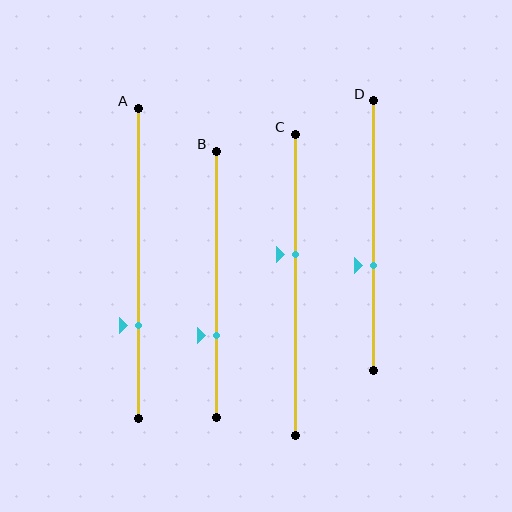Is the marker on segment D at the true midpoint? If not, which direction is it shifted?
No, the marker on segment D is shifted downward by about 11% of the segment length.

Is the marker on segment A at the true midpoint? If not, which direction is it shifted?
No, the marker on segment A is shifted downward by about 20% of the segment length.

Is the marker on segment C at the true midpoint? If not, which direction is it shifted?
No, the marker on segment C is shifted upward by about 10% of the segment length.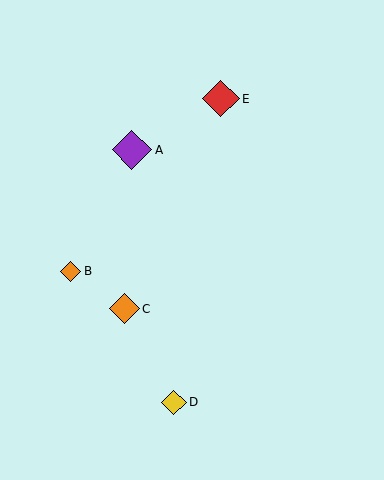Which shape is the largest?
The purple diamond (labeled A) is the largest.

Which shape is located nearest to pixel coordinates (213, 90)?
The red diamond (labeled E) at (221, 99) is nearest to that location.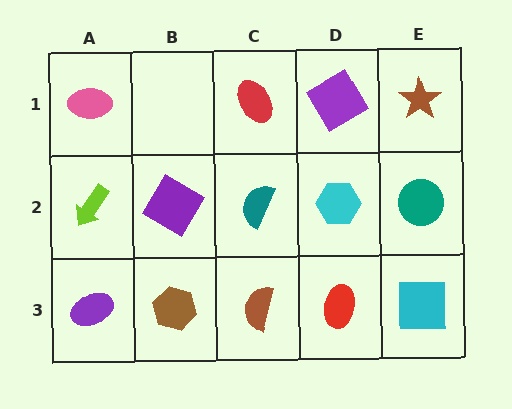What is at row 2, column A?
A lime arrow.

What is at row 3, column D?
A red ellipse.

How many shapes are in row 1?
4 shapes.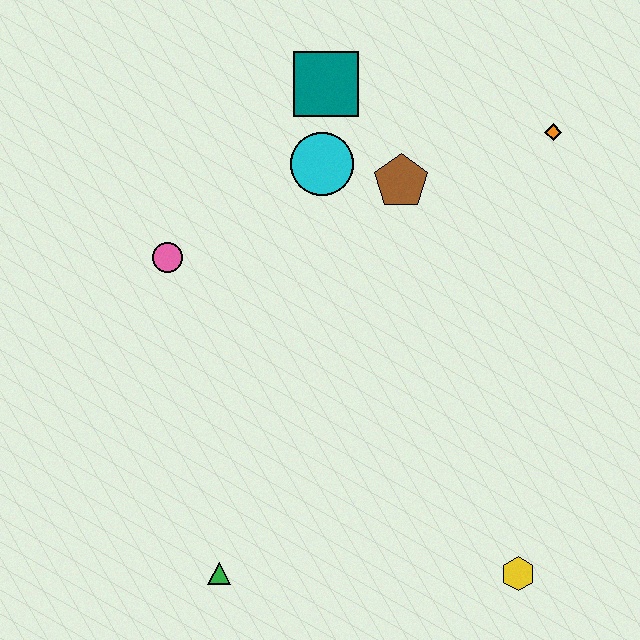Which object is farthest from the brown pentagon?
The green triangle is farthest from the brown pentagon.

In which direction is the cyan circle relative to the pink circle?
The cyan circle is to the right of the pink circle.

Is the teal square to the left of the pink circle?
No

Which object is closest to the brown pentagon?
The cyan circle is closest to the brown pentagon.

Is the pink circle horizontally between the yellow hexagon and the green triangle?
No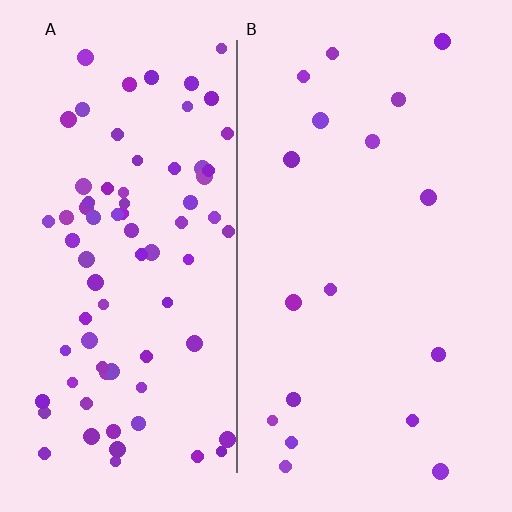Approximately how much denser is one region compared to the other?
Approximately 4.4× — region A over region B.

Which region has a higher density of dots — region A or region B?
A (the left).